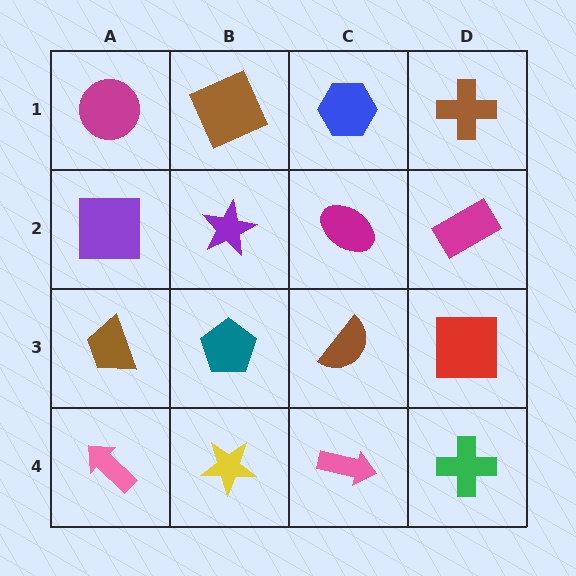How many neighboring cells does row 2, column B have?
4.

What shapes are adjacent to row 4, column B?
A teal pentagon (row 3, column B), a pink arrow (row 4, column A), a pink arrow (row 4, column C).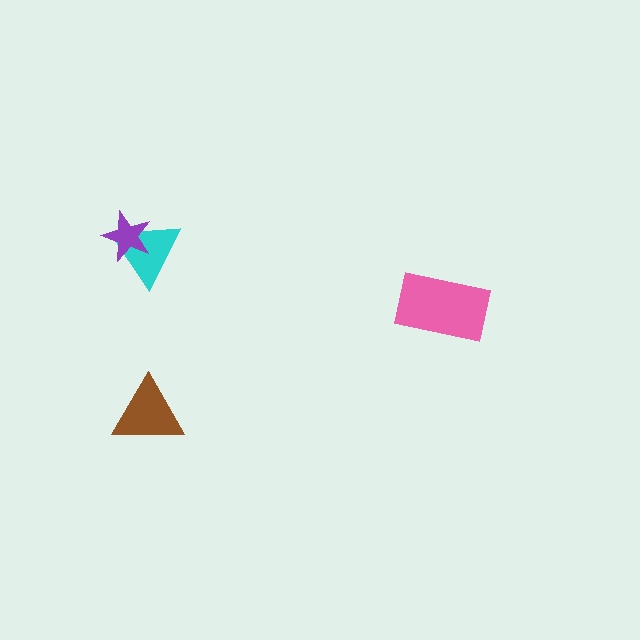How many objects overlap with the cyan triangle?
1 object overlaps with the cyan triangle.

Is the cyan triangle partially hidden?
Yes, it is partially covered by another shape.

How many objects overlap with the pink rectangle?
0 objects overlap with the pink rectangle.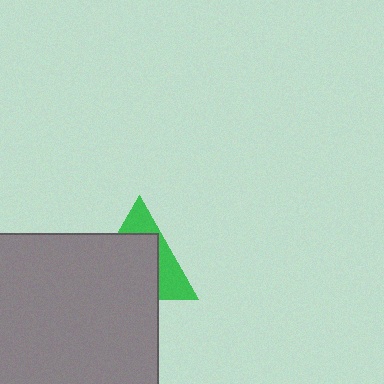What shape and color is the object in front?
The object in front is a gray rectangle.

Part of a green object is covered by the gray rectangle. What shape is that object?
It is a triangle.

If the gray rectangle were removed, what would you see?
You would see the complete green triangle.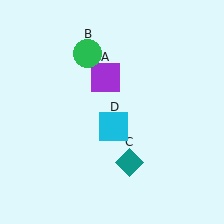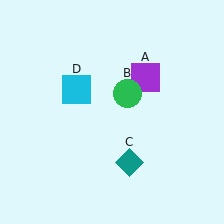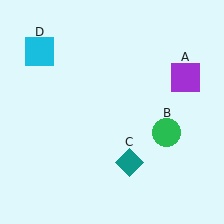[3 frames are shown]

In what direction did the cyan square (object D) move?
The cyan square (object D) moved up and to the left.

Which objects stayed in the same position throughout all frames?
Teal diamond (object C) remained stationary.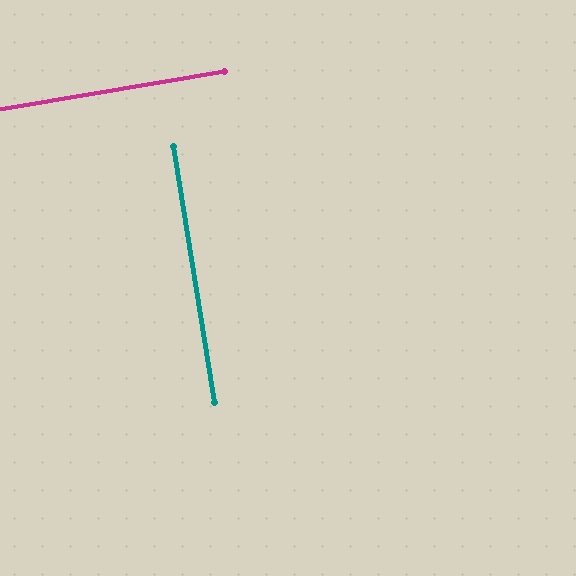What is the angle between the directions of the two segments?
Approximately 89 degrees.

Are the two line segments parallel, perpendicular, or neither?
Perpendicular — they meet at approximately 89°.